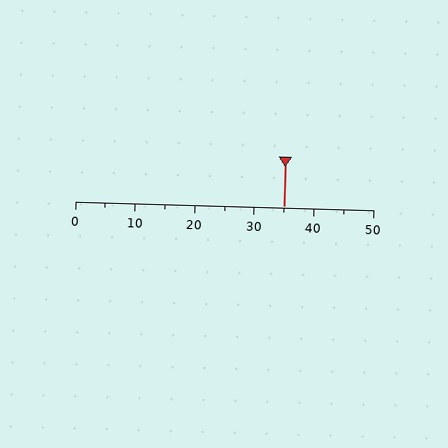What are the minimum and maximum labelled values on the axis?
The axis runs from 0 to 50.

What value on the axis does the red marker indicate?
The marker indicates approximately 35.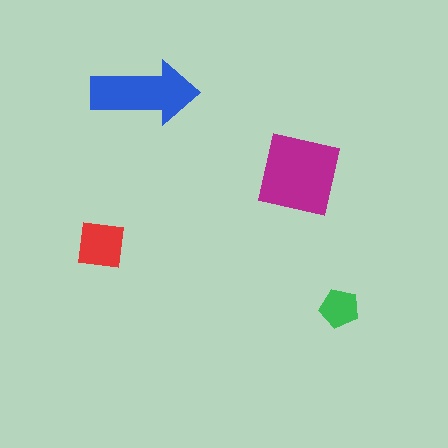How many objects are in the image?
There are 4 objects in the image.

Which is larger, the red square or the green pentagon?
The red square.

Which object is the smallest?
The green pentagon.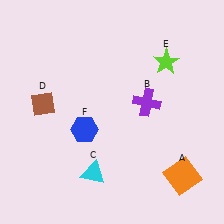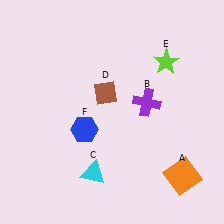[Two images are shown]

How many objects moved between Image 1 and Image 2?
1 object moved between the two images.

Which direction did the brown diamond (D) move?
The brown diamond (D) moved right.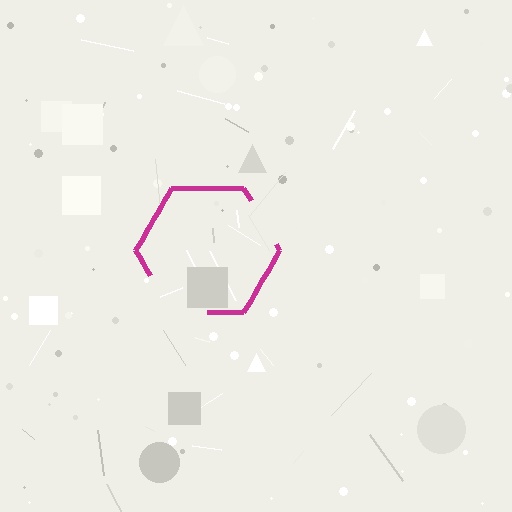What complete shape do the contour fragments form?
The contour fragments form a hexagon.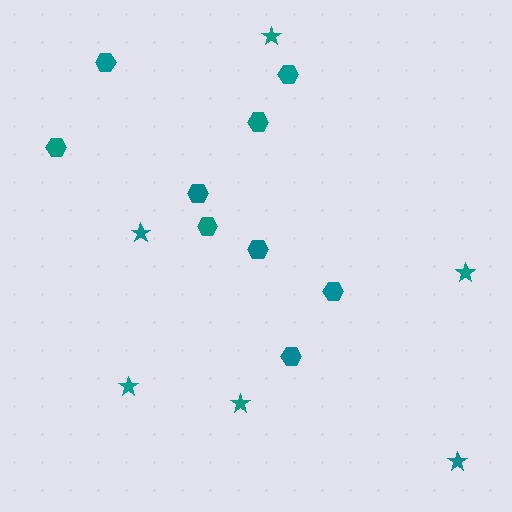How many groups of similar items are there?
There are 2 groups: one group of stars (6) and one group of hexagons (9).